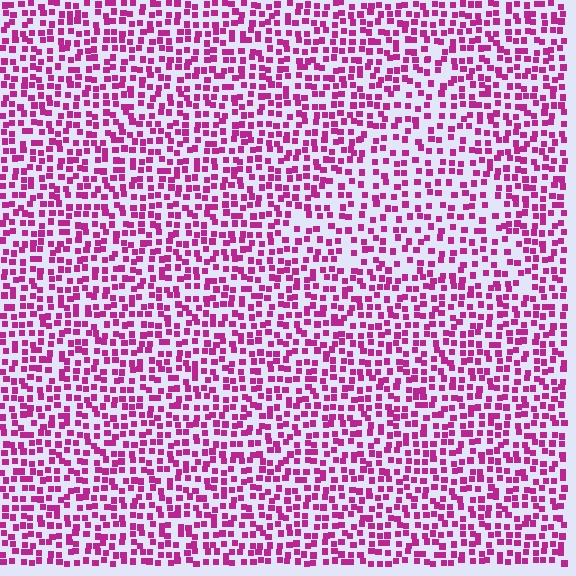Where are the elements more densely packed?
The elements are more densely packed outside the triangle boundary.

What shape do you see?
I see a triangle.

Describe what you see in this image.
The image contains small magenta elements arranged at two different densities. A triangle-shaped region is visible where the elements are less densely packed than the surrounding area.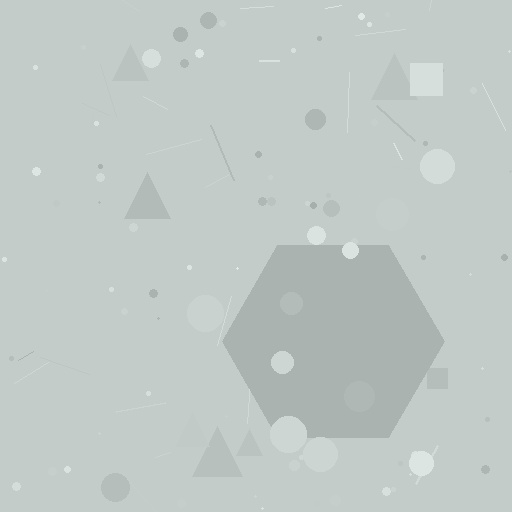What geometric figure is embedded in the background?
A hexagon is embedded in the background.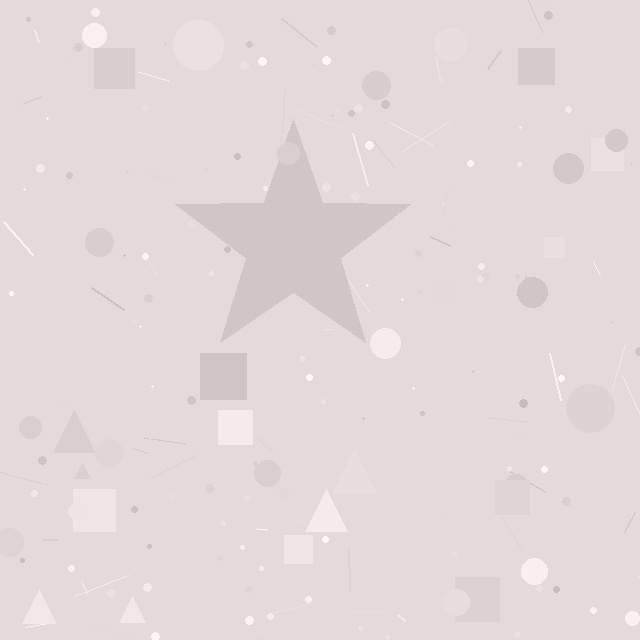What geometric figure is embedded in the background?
A star is embedded in the background.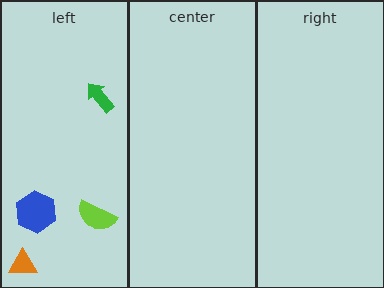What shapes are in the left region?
The blue hexagon, the lime semicircle, the orange triangle, the green arrow.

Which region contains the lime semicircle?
The left region.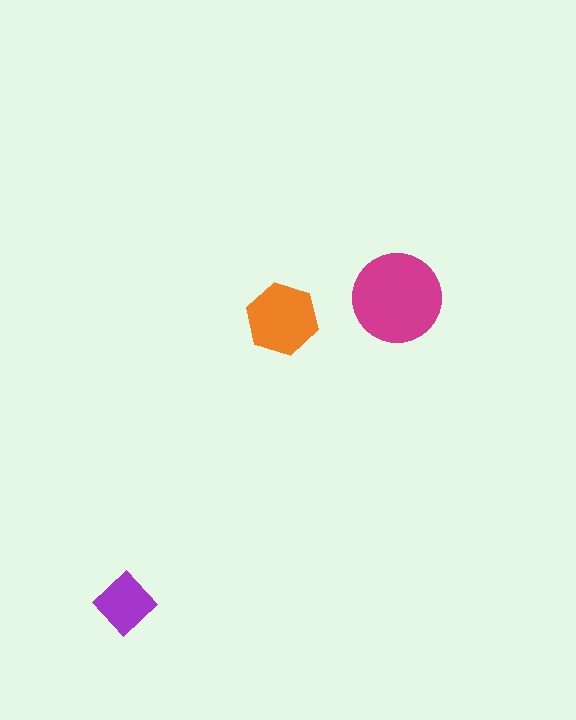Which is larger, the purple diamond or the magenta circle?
The magenta circle.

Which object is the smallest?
The purple diamond.